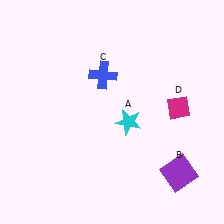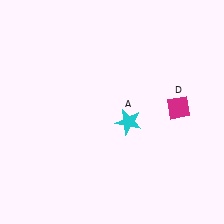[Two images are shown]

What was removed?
The blue cross (C), the purple square (B) were removed in Image 2.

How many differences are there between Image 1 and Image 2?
There are 2 differences between the two images.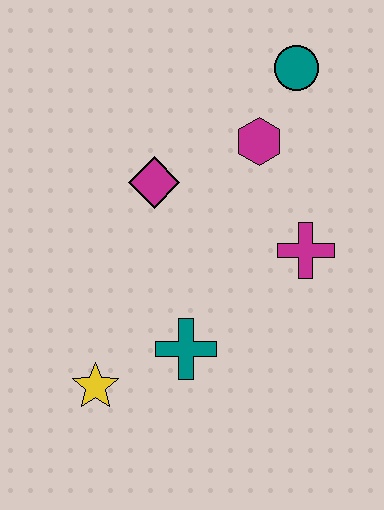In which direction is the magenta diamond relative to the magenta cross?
The magenta diamond is to the left of the magenta cross.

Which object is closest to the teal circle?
The magenta hexagon is closest to the teal circle.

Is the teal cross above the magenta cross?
No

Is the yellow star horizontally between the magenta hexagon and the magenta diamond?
No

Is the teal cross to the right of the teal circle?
No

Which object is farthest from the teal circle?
The yellow star is farthest from the teal circle.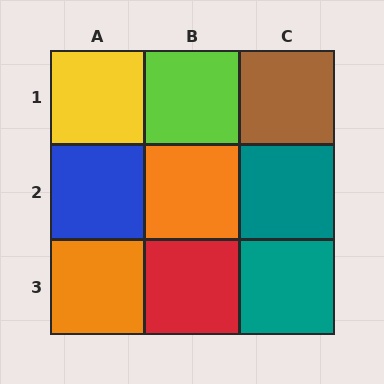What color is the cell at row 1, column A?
Yellow.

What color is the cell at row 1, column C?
Brown.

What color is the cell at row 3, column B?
Red.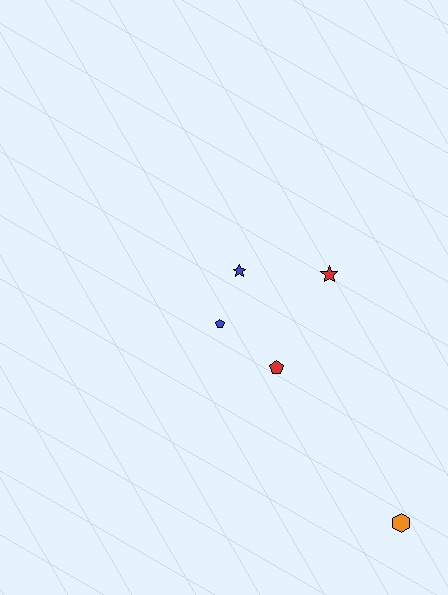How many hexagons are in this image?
There is 1 hexagon.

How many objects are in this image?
There are 5 objects.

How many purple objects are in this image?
There are no purple objects.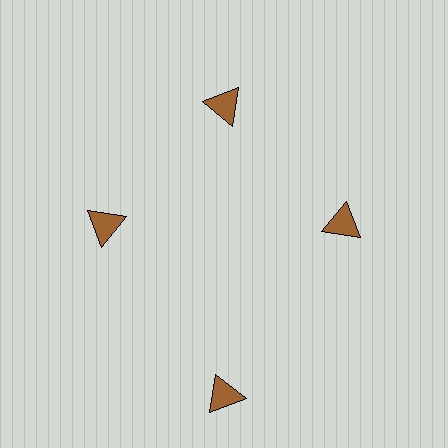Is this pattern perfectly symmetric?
No. The 4 brown triangles are arranged in a ring, but one element near the 6 o'clock position is pushed outward from the center, breaking the 4-fold rotational symmetry.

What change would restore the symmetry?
The symmetry would be restored by moving it inward, back onto the ring so that all 4 triangles sit at equal angles and equal distance from the center.